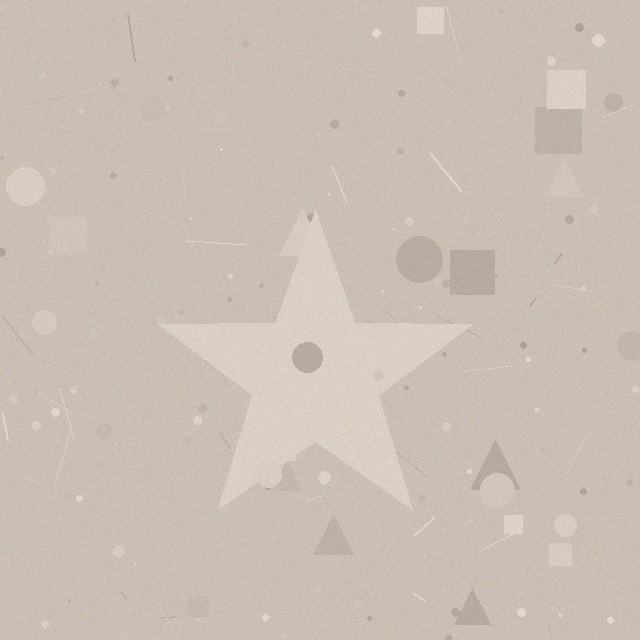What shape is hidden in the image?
A star is hidden in the image.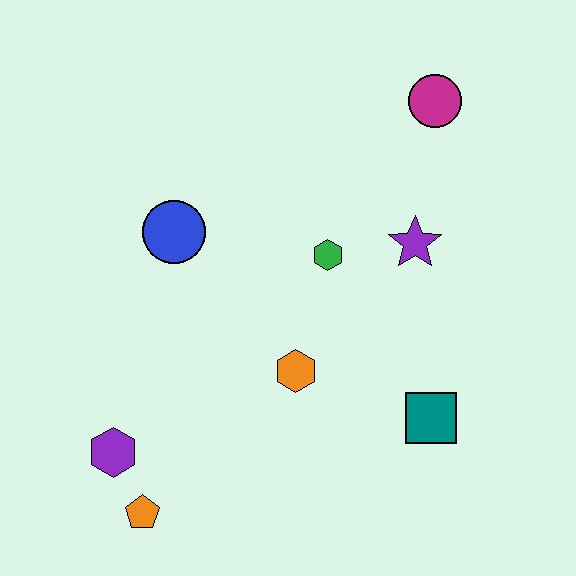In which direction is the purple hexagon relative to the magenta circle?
The purple hexagon is below the magenta circle.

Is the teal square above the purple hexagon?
Yes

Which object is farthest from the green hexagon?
The orange pentagon is farthest from the green hexagon.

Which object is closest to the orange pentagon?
The purple hexagon is closest to the orange pentagon.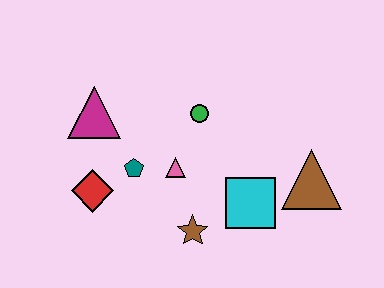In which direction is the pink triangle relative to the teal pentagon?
The pink triangle is to the right of the teal pentagon.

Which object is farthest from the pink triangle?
The brown triangle is farthest from the pink triangle.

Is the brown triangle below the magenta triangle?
Yes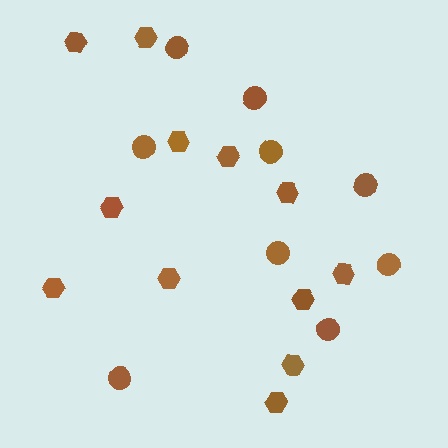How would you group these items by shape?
There are 2 groups: one group of hexagons (12) and one group of circles (9).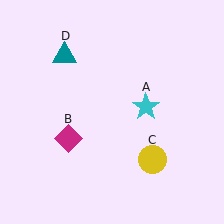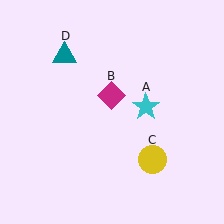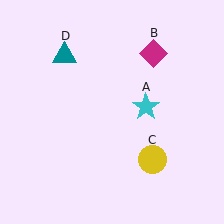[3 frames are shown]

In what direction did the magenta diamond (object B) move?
The magenta diamond (object B) moved up and to the right.